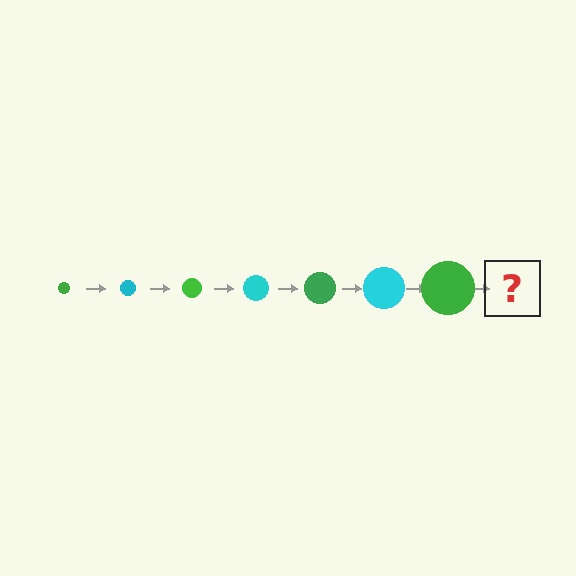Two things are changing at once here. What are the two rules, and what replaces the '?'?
The two rules are that the circle grows larger each step and the color cycles through green and cyan. The '?' should be a cyan circle, larger than the previous one.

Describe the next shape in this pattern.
It should be a cyan circle, larger than the previous one.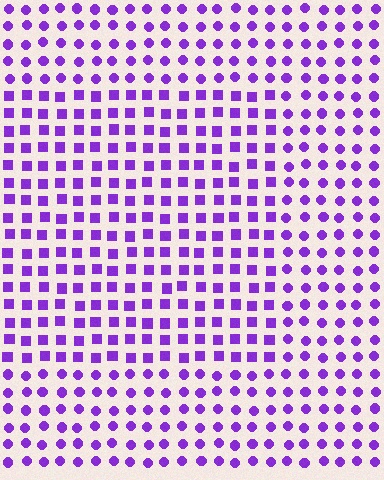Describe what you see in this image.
The image is filled with small purple elements arranged in a uniform grid. A rectangle-shaped region contains squares, while the surrounding area contains circles. The boundary is defined purely by the change in element shape.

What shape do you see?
I see a rectangle.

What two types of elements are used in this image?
The image uses squares inside the rectangle region and circles outside it.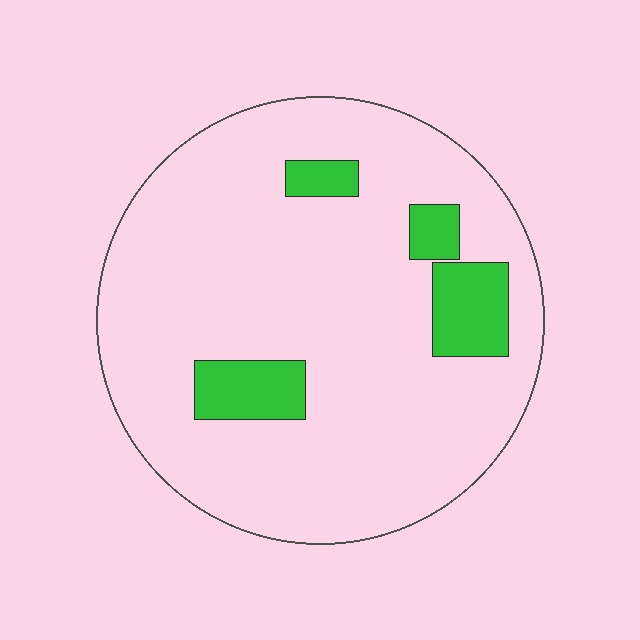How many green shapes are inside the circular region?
4.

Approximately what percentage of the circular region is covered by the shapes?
Approximately 10%.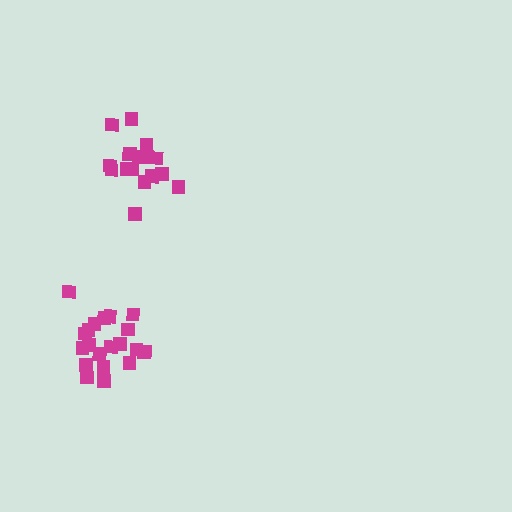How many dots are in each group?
Group 1: 16 dots, Group 2: 20 dots (36 total).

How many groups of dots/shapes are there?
There are 2 groups.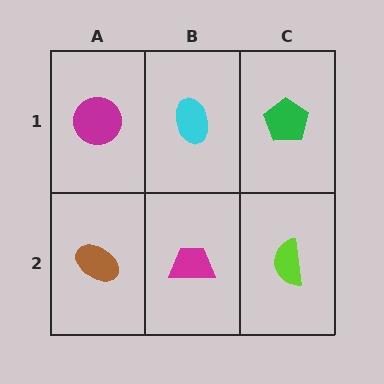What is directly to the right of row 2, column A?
A magenta trapezoid.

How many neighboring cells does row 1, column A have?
2.